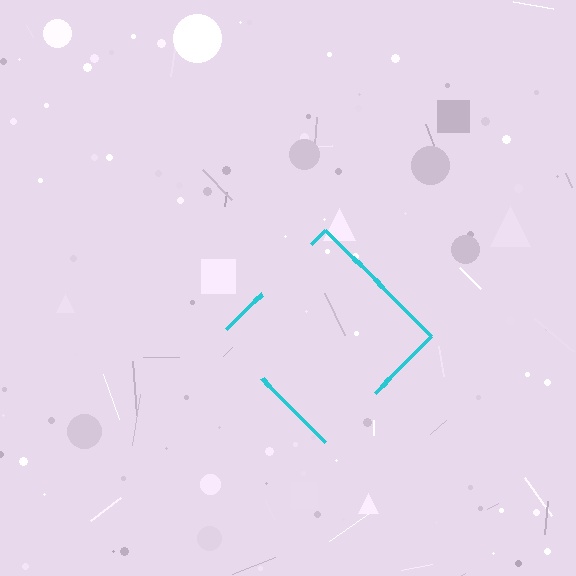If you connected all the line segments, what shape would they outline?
They would outline a diamond.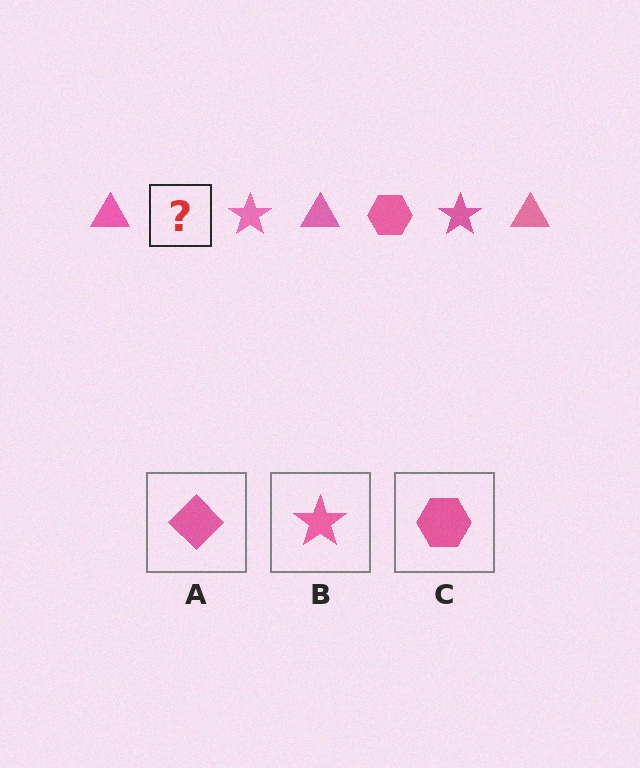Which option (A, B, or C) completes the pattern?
C.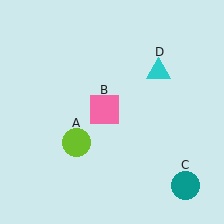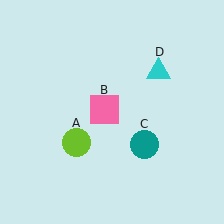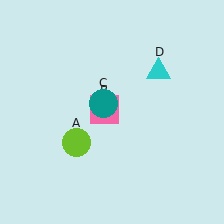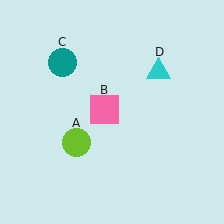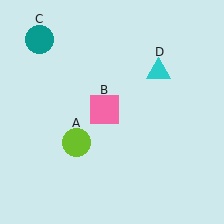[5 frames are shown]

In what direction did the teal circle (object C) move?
The teal circle (object C) moved up and to the left.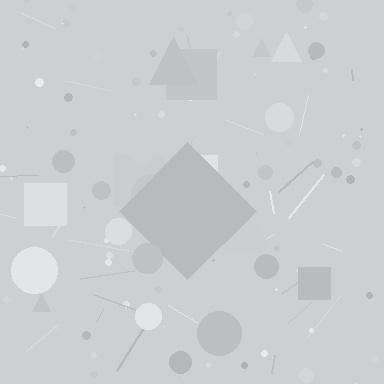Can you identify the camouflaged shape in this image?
The camouflaged shape is a diamond.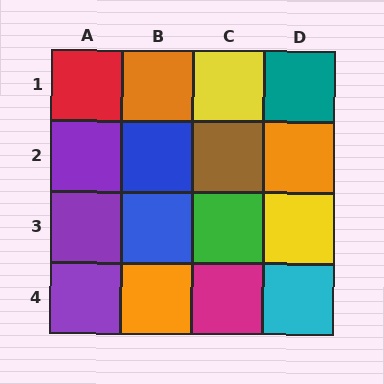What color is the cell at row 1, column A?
Red.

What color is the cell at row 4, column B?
Orange.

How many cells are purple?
3 cells are purple.